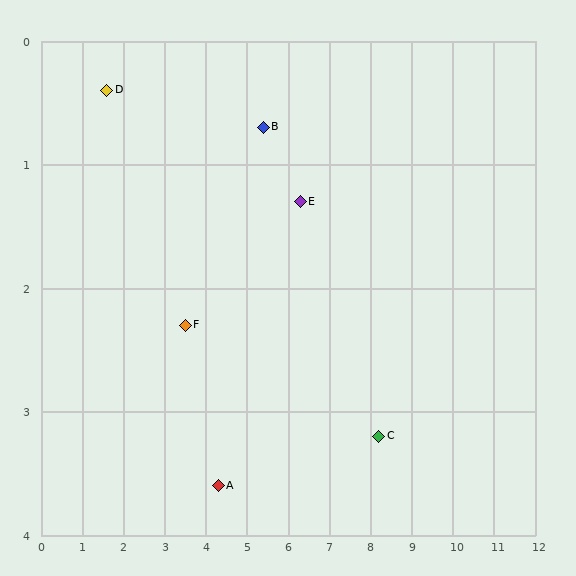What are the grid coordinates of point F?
Point F is at approximately (3.5, 2.3).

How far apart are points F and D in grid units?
Points F and D are about 2.7 grid units apart.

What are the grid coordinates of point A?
Point A is at approximately (4.3, 3.6).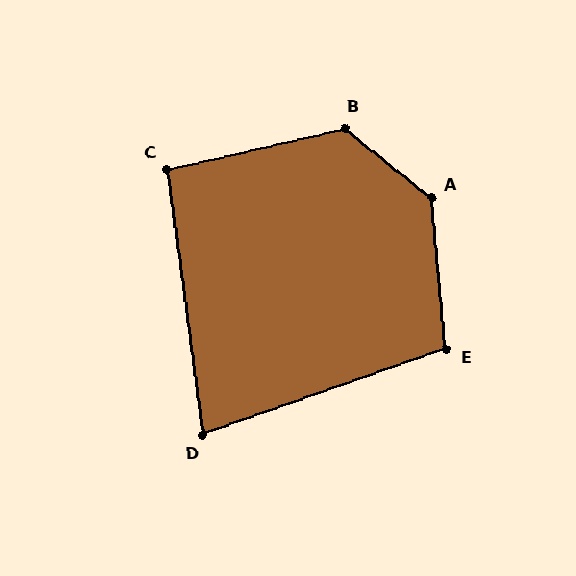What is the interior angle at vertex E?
Approximately 104 degrees (obtuse).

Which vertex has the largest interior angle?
A, at approximately 134 degrees.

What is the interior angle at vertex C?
Approximately 95 degrees (obtuse).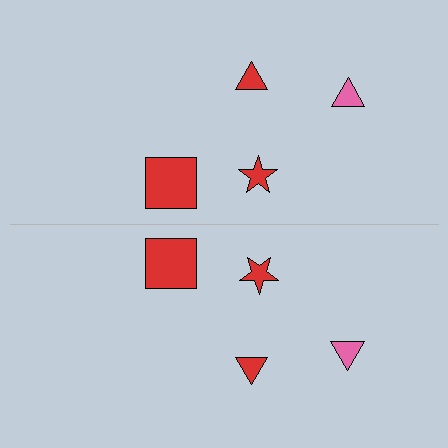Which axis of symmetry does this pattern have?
The pattern has a horizontal axis of symmetry running through the center of the image.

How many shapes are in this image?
There are 8 shapes in this image.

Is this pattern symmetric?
Yes, this pattern has bilateral (reflection) symmetry.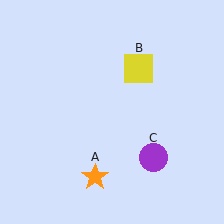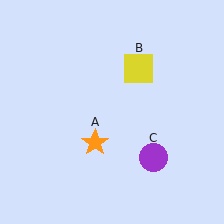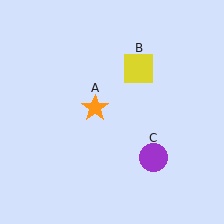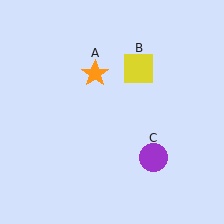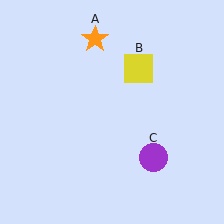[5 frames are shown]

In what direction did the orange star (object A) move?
The orange star (object A) moved up.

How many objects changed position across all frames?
1 object changed position: orange star (object A).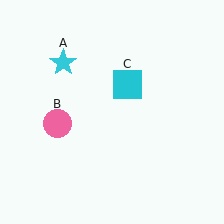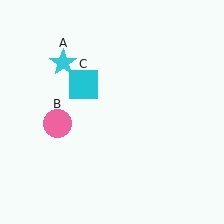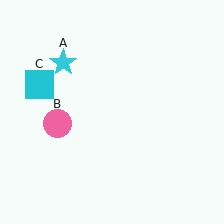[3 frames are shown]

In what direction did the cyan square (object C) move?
The cyan square (object C) moved left.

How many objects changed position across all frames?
1 object changed position: cyan square (object C).